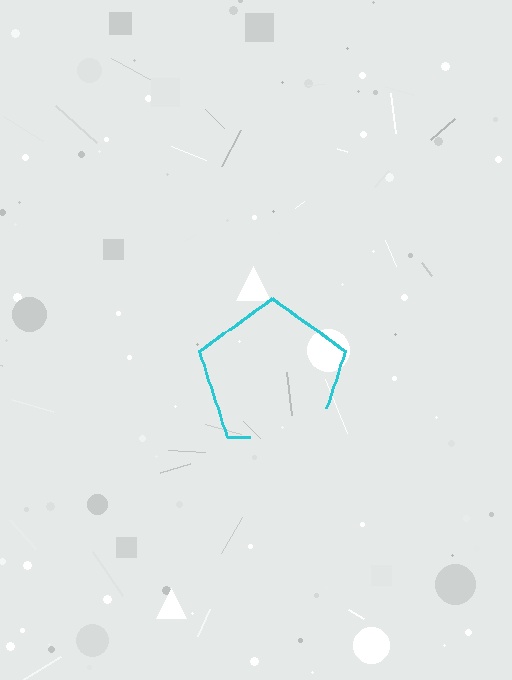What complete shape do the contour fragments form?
The contour fragments form a pentagon.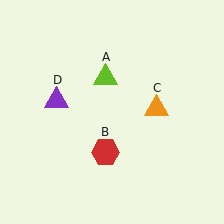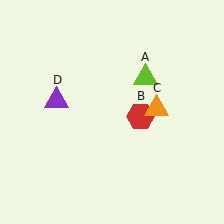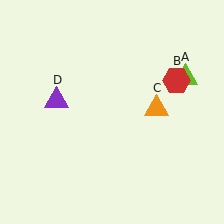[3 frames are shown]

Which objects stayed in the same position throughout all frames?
Orange triangle (object C) and purple triangle (object D) remained stationary.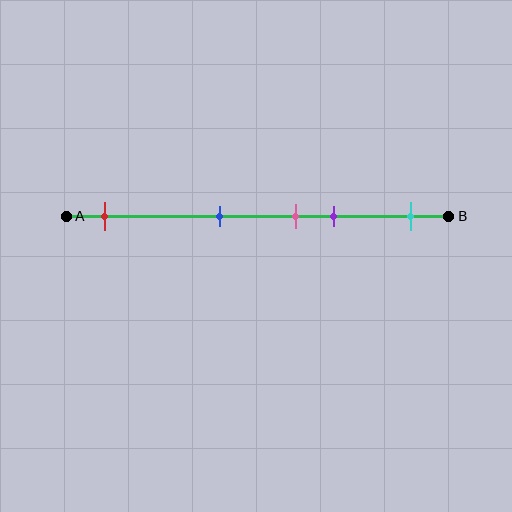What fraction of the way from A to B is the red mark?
The red mark is approximately 10% (0.1) of the way from A to B.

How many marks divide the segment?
There are 5 marks dividing the segment.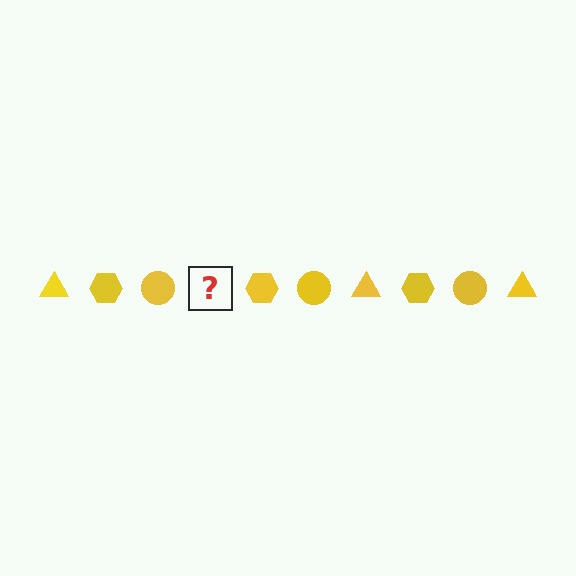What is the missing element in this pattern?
The missing element is a yellow triangle.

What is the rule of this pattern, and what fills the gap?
The rule is that the pattern cycles through triangle, hexagon, circle shapes in yellow. The gap should be filled with a yellow triangle.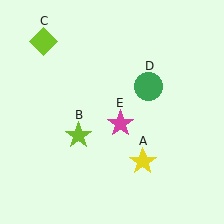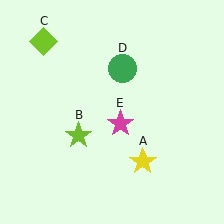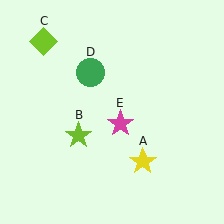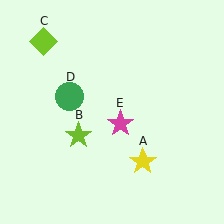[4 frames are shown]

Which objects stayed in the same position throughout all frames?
Yellow star (object A) and lime star (object B) and lime diamond (object C) and magenta star (object E) remained stationary.